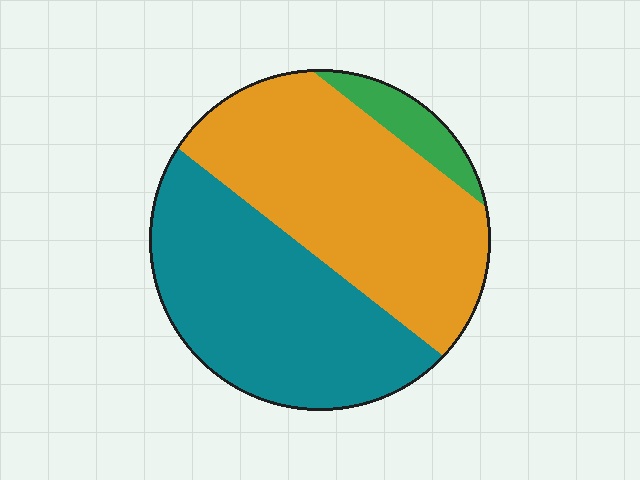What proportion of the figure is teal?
Teal covers roughly 45% of the figure.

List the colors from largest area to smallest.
From largest to smallest: orange, teal, green.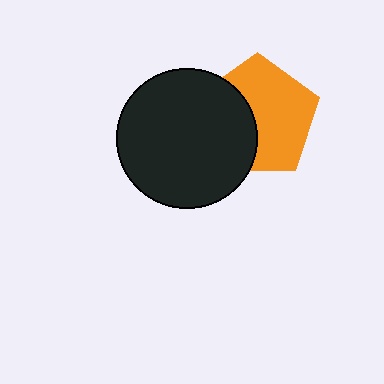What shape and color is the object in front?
The object in front is a black circle.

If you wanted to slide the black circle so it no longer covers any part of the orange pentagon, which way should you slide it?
Slide it left — that is the most direct way to separate the two shapes.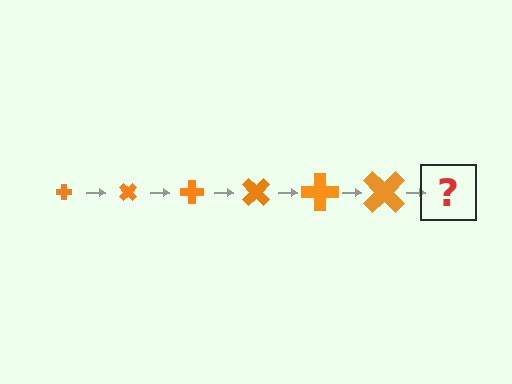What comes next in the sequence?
The next element should be a cross, larger than the previous one and rotated 270 degrees from the start.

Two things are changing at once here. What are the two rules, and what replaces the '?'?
The two rules are that the cross grows larger each step and it rotates 45 degrees each step. The '?' should be a cross, larger than the previous one and rotated 270 degrees from the start.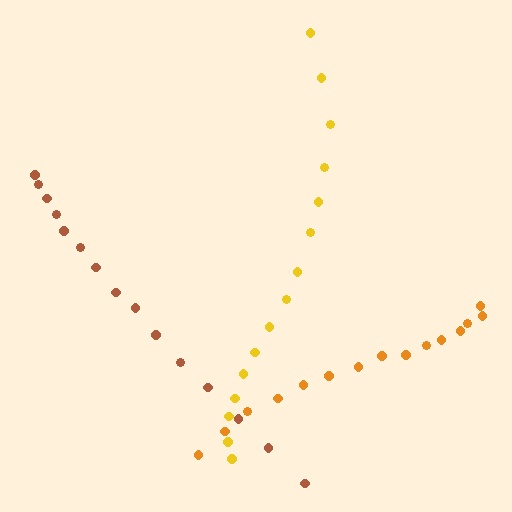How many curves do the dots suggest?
There are 3 distinct paths.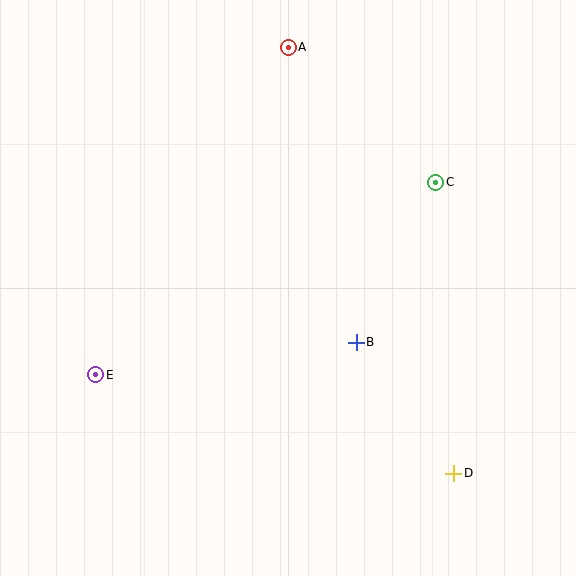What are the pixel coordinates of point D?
Point D is at (454, 473).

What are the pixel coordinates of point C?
Point C is at (436, 182).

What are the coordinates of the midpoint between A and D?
The midpoint between A and D is at (371, 260).